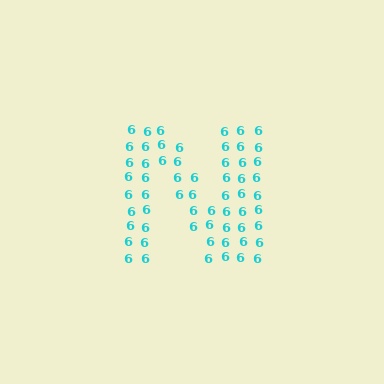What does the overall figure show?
The overall figure shows the letter N.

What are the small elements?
The small elements are digit 6's.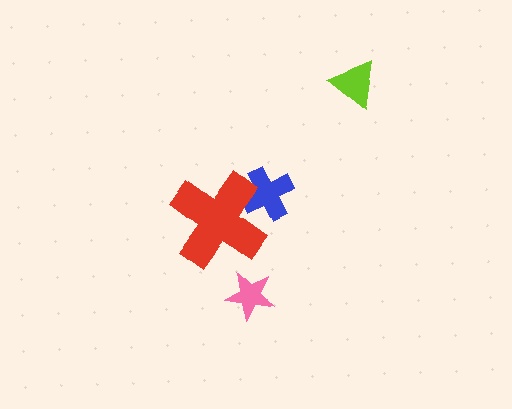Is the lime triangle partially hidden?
No, no other shape covers it.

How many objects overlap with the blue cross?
1 object overlaps with the blue cross.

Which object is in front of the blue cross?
The red cross is in front of the blue cross.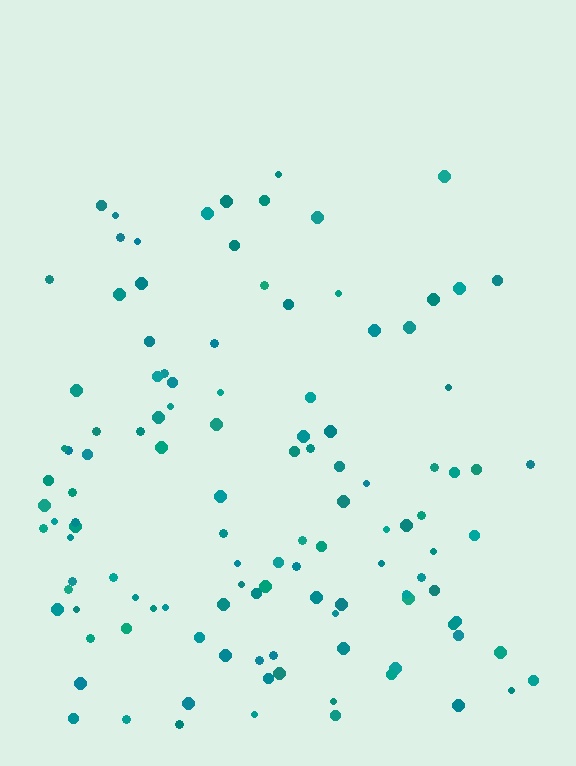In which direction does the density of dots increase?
From top to bottom, with the bottom side densest.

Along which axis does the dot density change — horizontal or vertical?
Vertical.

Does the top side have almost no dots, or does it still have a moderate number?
Still a moderate number, just noticeably fewer than the bottom.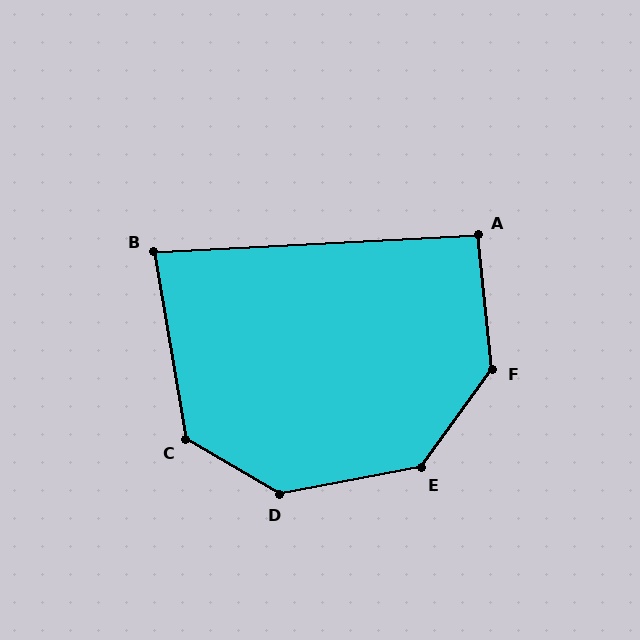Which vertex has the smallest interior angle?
B, at approximately 83 degrees.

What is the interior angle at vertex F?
Approximately 138 degrees (obtuse).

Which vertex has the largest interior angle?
D, at approximately 139 degrees.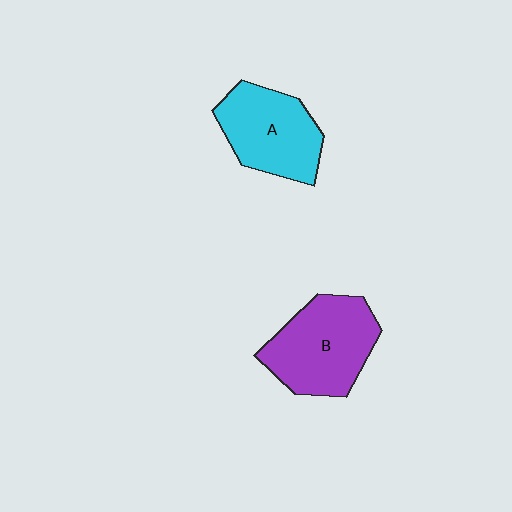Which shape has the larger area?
Shape B (purple).